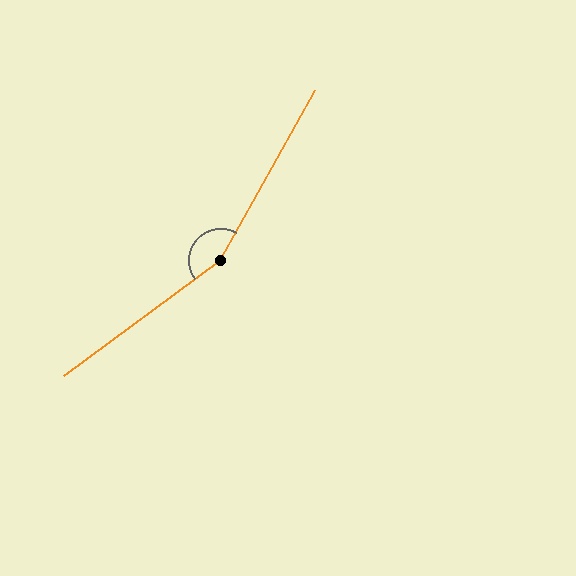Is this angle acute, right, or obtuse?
It is obtuse.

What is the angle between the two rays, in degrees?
Approximately 155 degrees.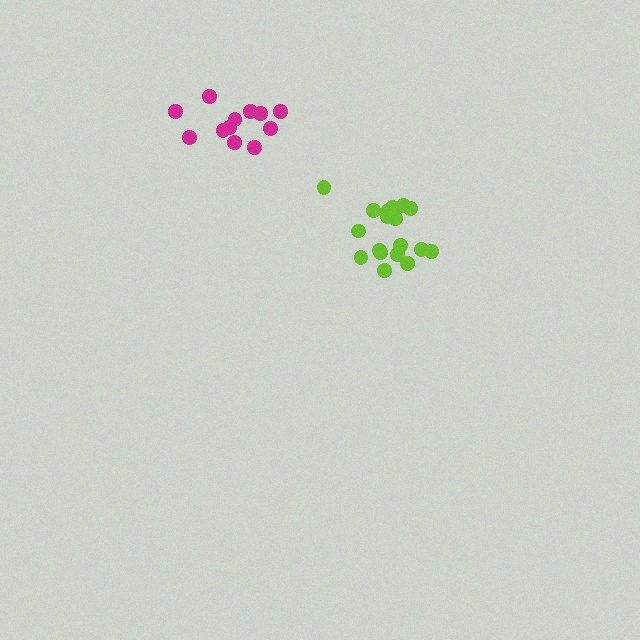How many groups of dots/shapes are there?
There are 2 groups.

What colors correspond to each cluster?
The clusters are colored: magenta, lime.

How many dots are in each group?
Group 1: 12 dots, Group 2: 18 dots (30 total).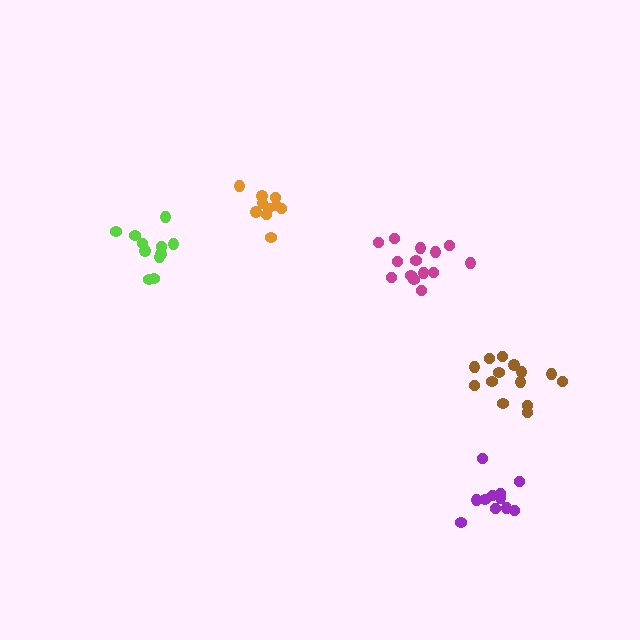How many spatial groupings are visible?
There are 5 spatial groupings.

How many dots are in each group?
Group 1: 11 dots, Group 2: 11 dots, Group 3: 14 dots, Group 4: 10 dots, Group 5: 14 dots (60 total).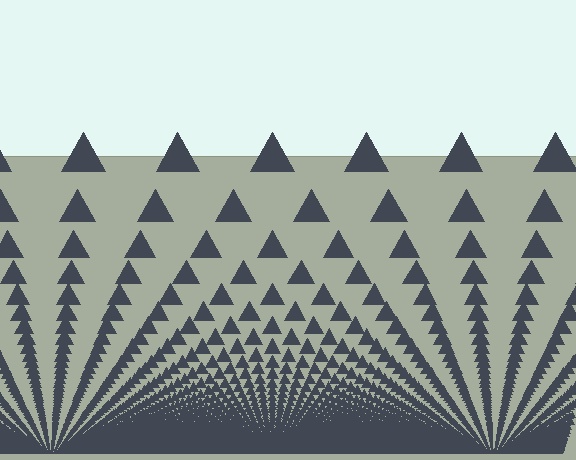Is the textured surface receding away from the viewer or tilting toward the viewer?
The surface appears to tilt toward the viewer. Texture elements get larger and sparser toward the top.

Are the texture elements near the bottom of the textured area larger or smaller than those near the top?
Smaller. The gradient is inverted — elements near the bottom are smaller and denser.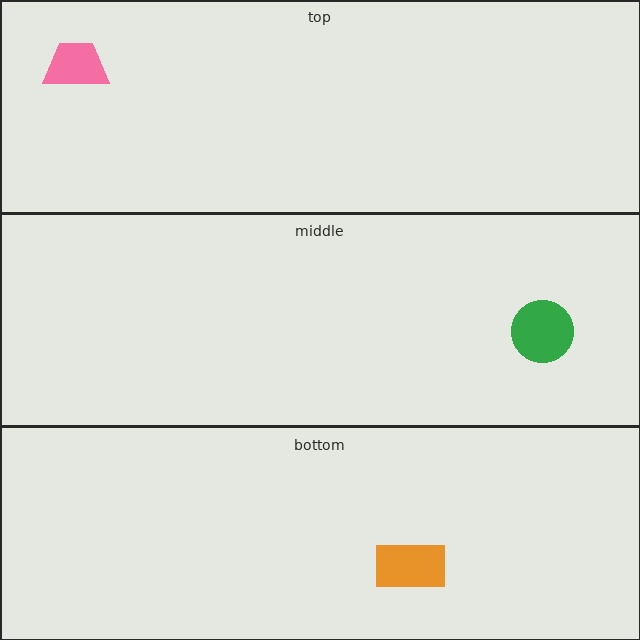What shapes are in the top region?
The pink trapezoid.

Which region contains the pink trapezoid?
The top region.